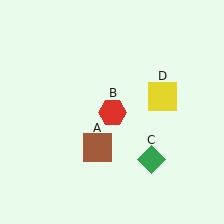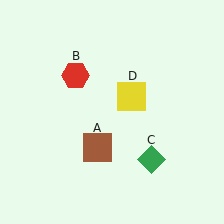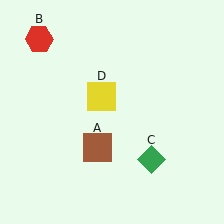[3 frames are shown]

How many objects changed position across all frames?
2 objects changed position: red hexagon (object B), yellow square (object D).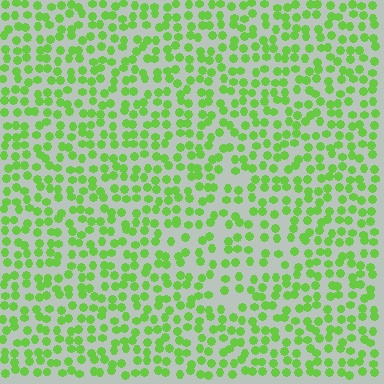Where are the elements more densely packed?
The elements are more densely packed outside the diamond boundary.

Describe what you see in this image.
The image contains small lime elements arranged at two different densities. A diamond-shaped region is visible where the elements are less densely packed than the surrounding area.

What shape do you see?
I see a diamond.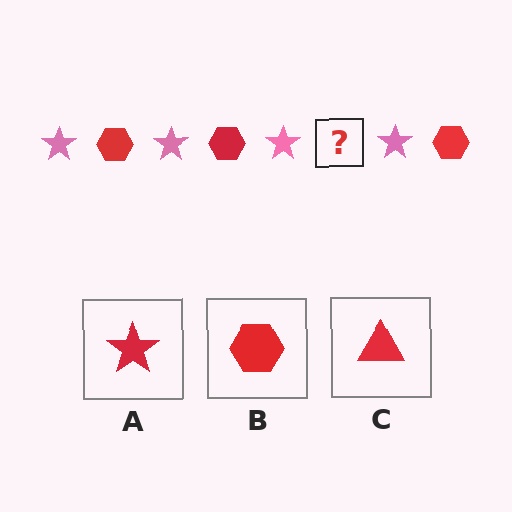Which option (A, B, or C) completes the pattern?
B.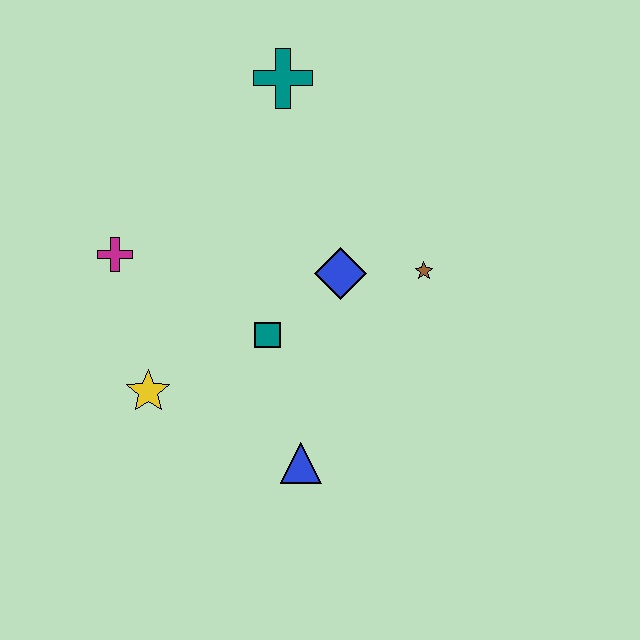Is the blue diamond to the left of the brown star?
Yes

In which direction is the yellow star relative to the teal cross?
The yellow star is below the teal cross.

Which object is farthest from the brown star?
The magenta cross is farthest from the brown star.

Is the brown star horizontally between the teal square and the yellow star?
No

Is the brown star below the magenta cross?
Yes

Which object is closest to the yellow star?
The teal square is closest to the yellow star.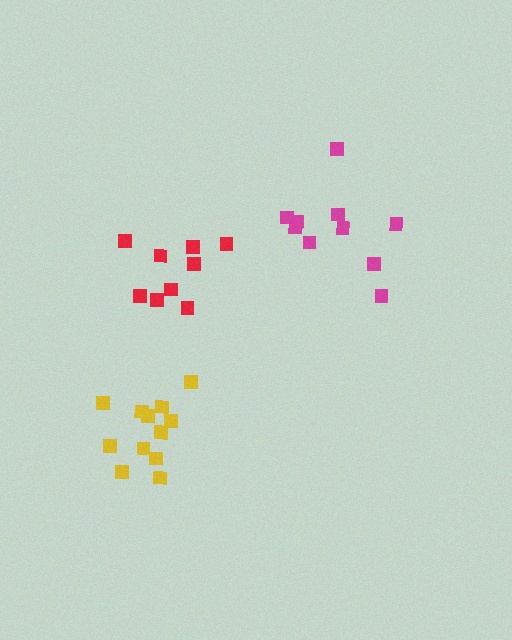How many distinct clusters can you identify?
There are 3 distinct clusters.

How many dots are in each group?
Group 1: 9 dots, Group 2: 12 dots, Group 3: 10 dots (31 total).